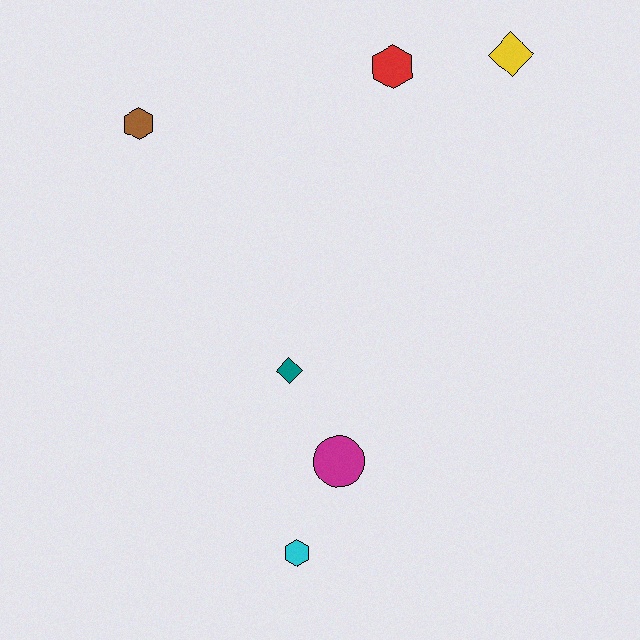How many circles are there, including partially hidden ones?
There is 1 circle.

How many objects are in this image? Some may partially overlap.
There are 6 objects.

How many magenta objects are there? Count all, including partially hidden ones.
There is 1 magenta object.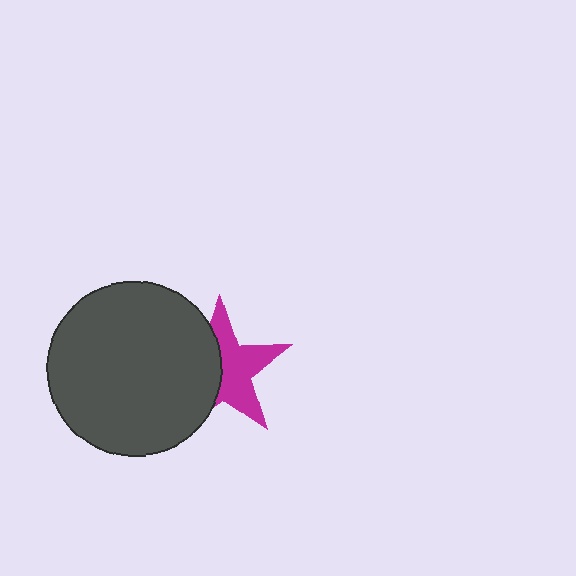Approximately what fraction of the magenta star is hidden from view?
Roughly 45% of the magenta star is hidden behind the dark gray circle.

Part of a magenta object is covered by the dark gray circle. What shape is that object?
It is a star.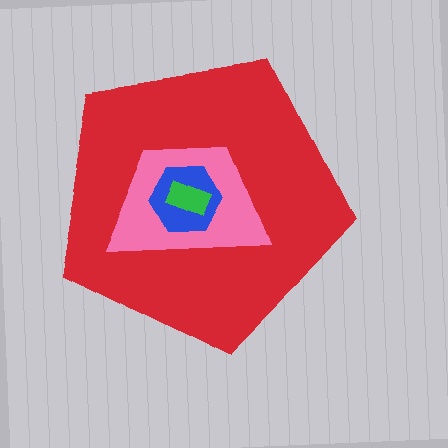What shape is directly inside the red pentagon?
The pink trapezoid.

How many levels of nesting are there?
4.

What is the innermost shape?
The green rectangle.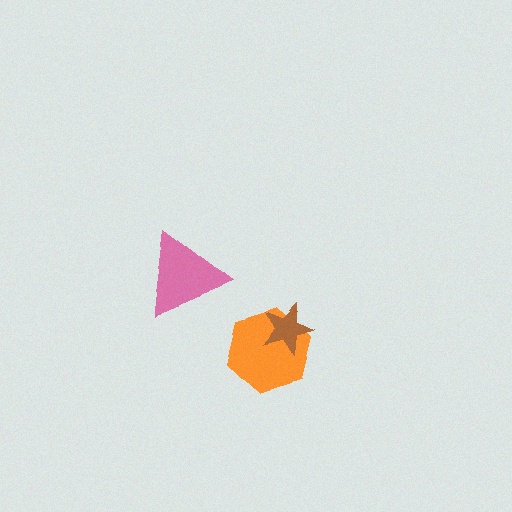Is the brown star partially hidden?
No, no other shape covers it.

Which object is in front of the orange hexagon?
The brown star is in front of the orange hexagon.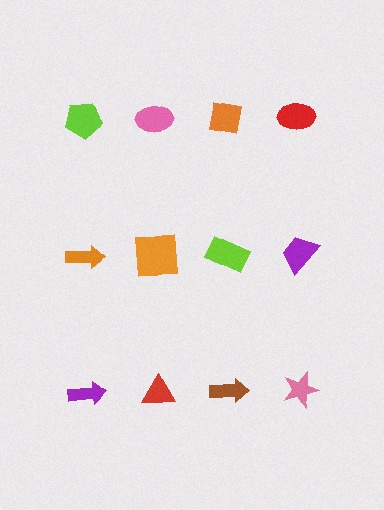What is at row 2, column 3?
A lime rectangle.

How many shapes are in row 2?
4 shapes.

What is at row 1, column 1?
A lime pentagon.